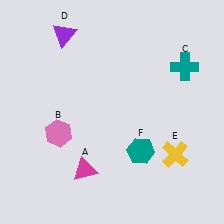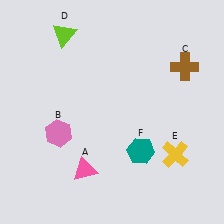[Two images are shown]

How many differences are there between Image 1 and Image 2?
There are 3 differences between the two images.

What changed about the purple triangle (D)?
In Image 1, D is purple. In Image 2, it changed to lime.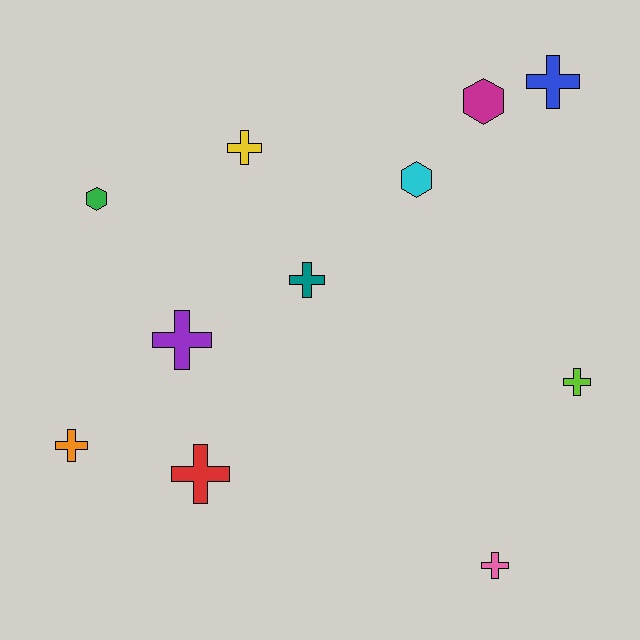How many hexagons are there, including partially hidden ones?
There are 3 hexagons.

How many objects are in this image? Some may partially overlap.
There are 11 objects.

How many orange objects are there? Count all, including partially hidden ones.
There is 1 orange object.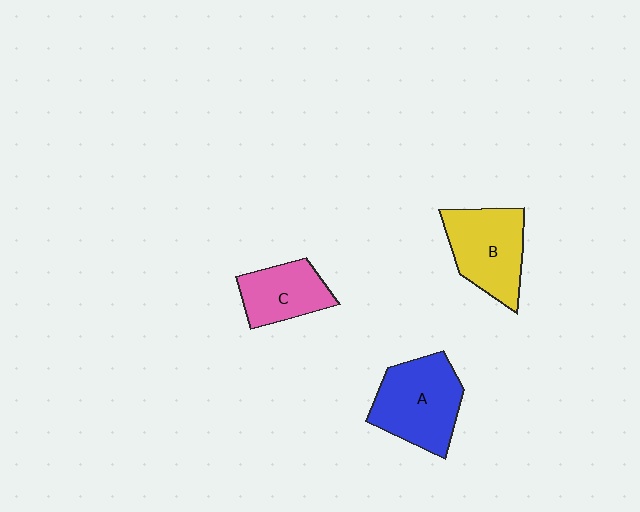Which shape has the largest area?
Shape A (blue).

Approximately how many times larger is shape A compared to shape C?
Approximately 1.5 times.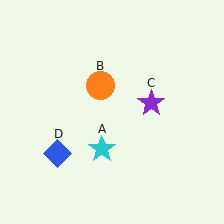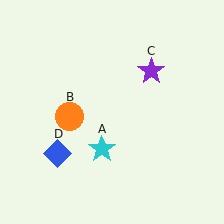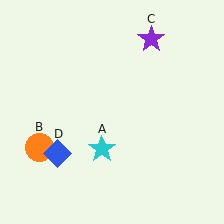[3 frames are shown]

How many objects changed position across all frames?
2 objects changed position: orange circle (object B), purple star (object C).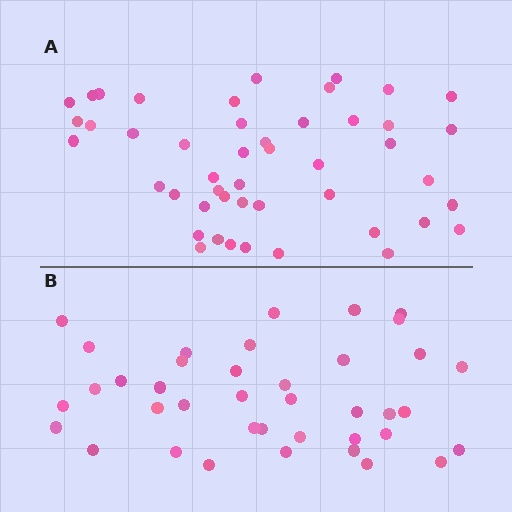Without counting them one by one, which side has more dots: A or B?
Region A (the top region) has more dots.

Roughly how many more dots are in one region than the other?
Region A has roughly 8 or so more dots than region B.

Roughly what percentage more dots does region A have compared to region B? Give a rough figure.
About 20% more.